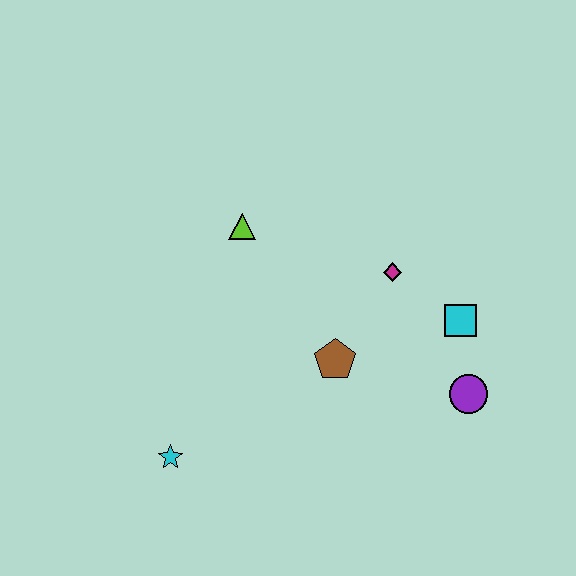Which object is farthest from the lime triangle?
The purple circle is farthest from the lime triangle.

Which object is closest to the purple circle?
The cyan square is closest to the purple circle.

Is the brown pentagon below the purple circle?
No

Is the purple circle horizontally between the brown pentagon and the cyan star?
No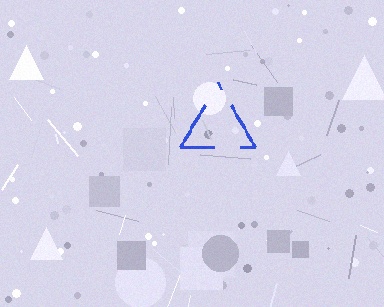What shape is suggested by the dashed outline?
The dashed outline suggests a triangle.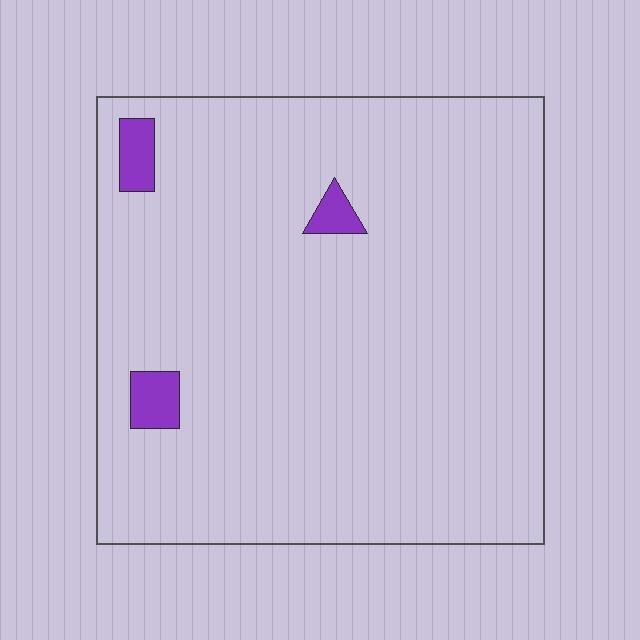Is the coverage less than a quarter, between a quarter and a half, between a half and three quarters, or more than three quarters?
Less than a quarter.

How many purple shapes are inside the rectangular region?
3.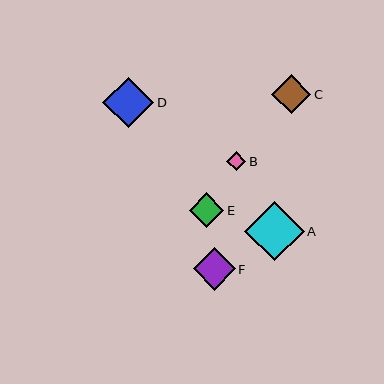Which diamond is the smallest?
Diamond B is the smallest with a size of approximately 19 pixels.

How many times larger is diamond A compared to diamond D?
Diamond A is approximately 1.2 times the size of diamond D.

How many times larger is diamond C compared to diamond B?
Diamond C is approximately 2.1 times the size of diamond B.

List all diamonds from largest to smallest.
From largest to smallest: A, D, F, C, E, B.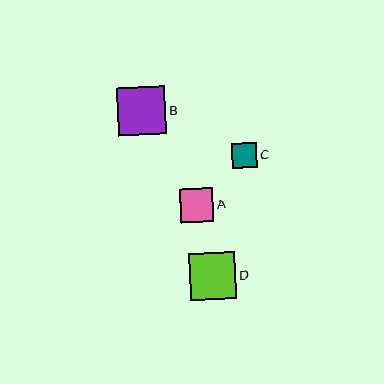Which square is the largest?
Square B is the largest with a size of approximately 48 pixels.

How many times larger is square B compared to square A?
Square B is approximately 1.4 times the size of square A.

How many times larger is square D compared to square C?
Square D is approximately 1.9 times the size of square C.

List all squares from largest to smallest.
From largest to smallest: B, D, A, C.